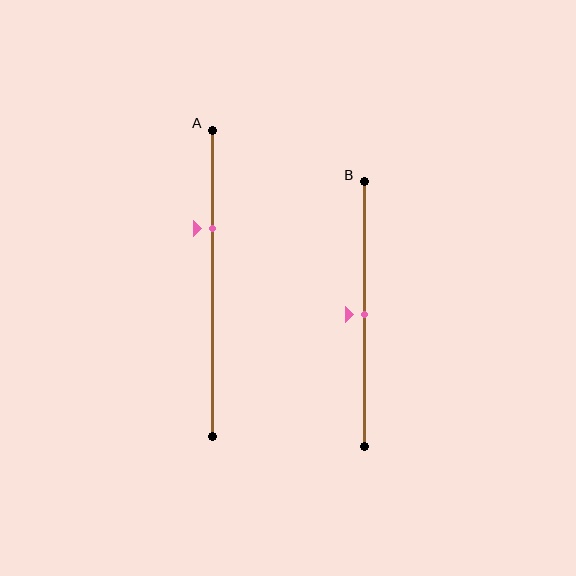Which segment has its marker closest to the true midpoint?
Segment B has its marker closest to the true midpoint.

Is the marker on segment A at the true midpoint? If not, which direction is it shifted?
No, the marker on segment A is shifted upward by about 18% of the segment length.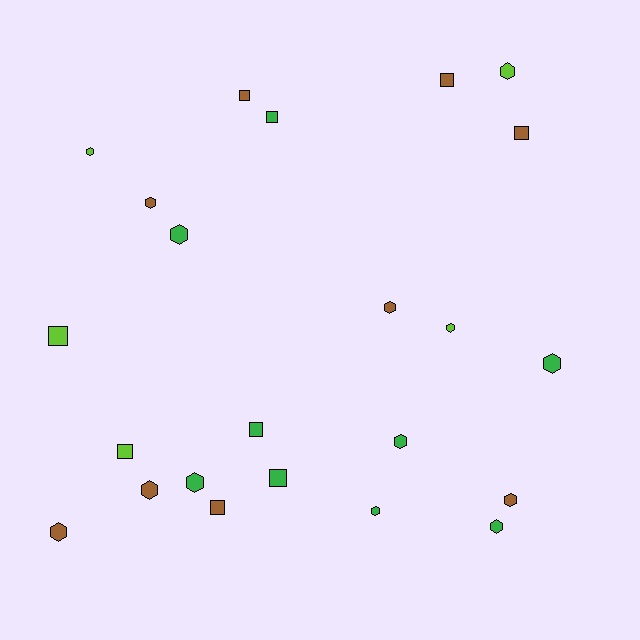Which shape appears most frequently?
Hexagon, with 14 objects.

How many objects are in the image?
There are 23 objects.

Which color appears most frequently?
Green, with 9 objects.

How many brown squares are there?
There are 4 brown squares.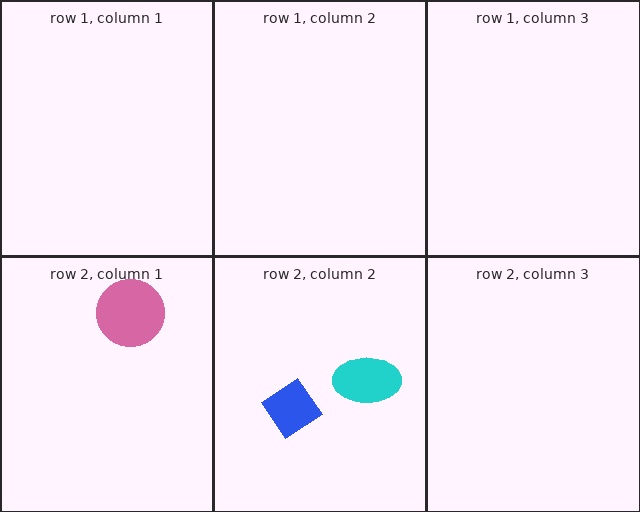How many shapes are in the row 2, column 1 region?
1.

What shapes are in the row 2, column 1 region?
The pink circle.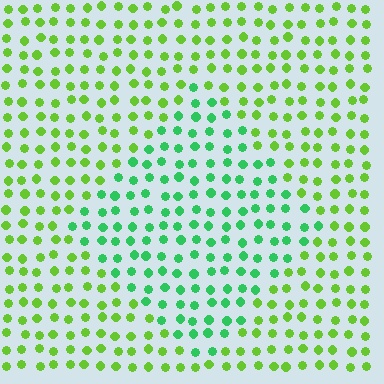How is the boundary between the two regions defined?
The boundary is defined purely by a slight shift in hue (about 41 degrees). Spacing, size, and orientation are identical on both sides.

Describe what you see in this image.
The image is filled with small lime elements in a uniform arrangement. A diamond-shaped region is visible where the elements are tinted to a slightly different hue, forming a subtle color boundary.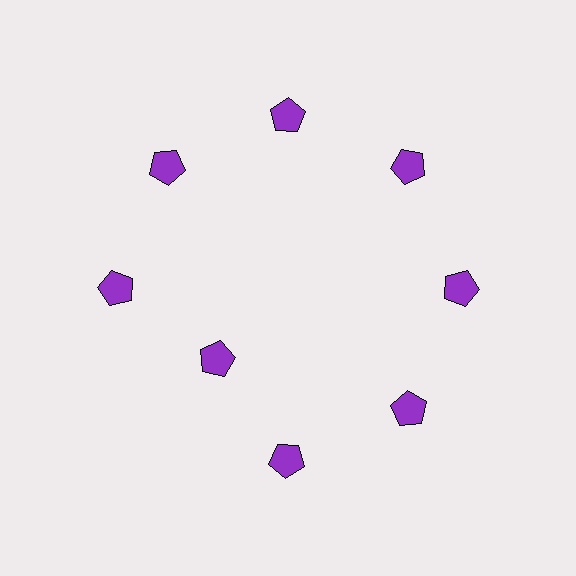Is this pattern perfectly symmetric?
No. The 8 purple pentagons are arranged in a ring, but one element near the 8 o'clock position is pulled inward toward the center, breaking the 8-fold rotational symmetry.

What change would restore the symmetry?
The symmetry would be restored by moving it outward, back onto the ring so that all 8 pentagons sit at equal angles and equal distance from the center.